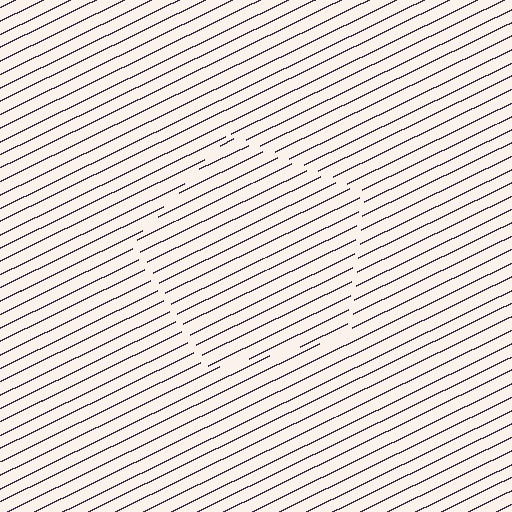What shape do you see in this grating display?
An illusory pentagon. The interior of the shape contains the same grating, shifted by half a period — the contour is defined by the phase discontinuity where line-ends from the inner and outer gratings abut.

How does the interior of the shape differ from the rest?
The interior of the shape contains the same grating, shifted by half a period — the contour is defined by the phase discontinuity where line-ends from the inner and outer gratings abut.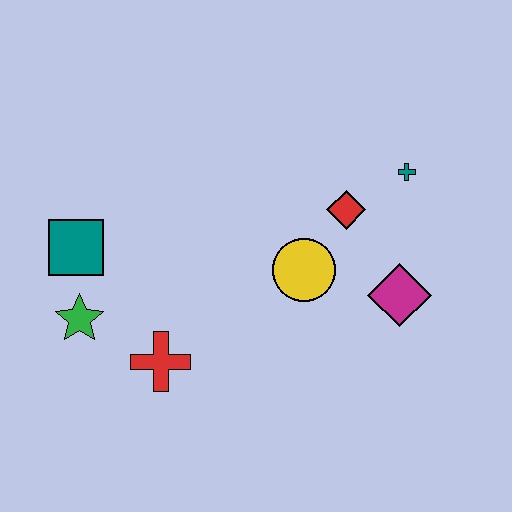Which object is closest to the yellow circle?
The red diamond is closest to the yellow circle.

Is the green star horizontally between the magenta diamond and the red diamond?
No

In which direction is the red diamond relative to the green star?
The red diamond is to the right of the green star.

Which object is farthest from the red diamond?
The green star is farthest from the red diamond.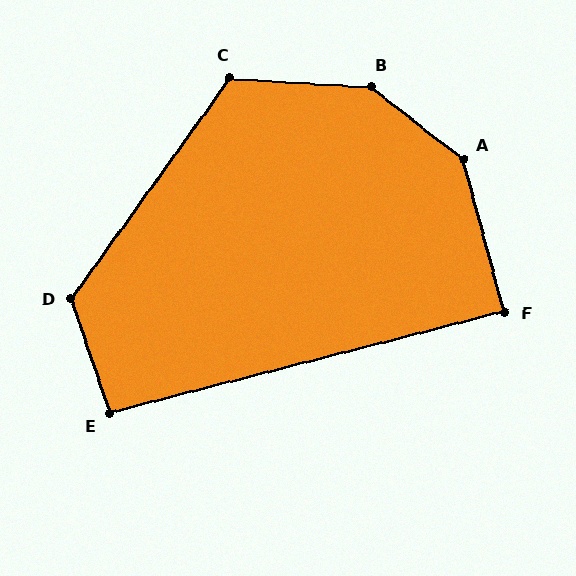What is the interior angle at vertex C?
Approximately 122 degrees (obtuse).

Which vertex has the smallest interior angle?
F, at approximately 89 degrees.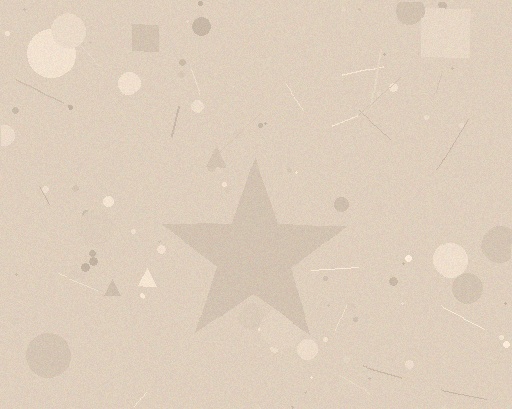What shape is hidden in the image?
A star is hidden in the image.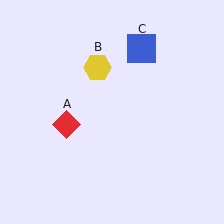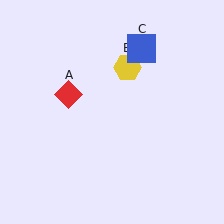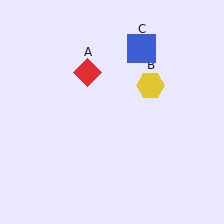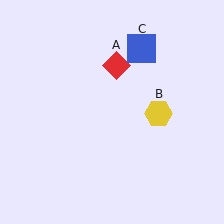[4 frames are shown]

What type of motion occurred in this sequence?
The red diamond (object A), yellow hexagon (object B) rotated clockwise around the center of the scene.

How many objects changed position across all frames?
2 objects changed position: red diamond (object A), yellow hexagon (object B).